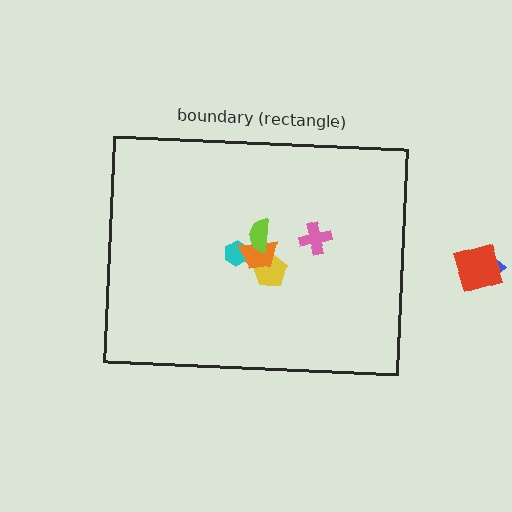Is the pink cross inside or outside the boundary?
Inside.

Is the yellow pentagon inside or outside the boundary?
Inside.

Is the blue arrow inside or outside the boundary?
Outside.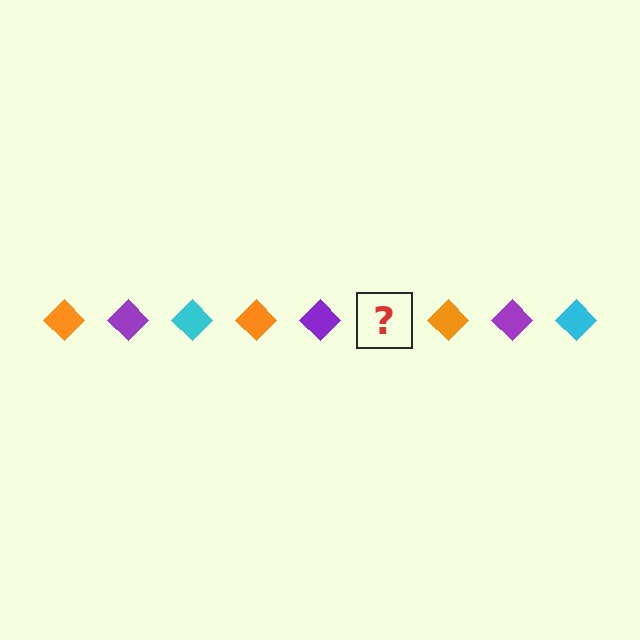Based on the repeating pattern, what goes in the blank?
The blank should be a cyan diamond.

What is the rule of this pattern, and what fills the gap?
The rule is that the pattern cycles through orange, purple, cyan diamonds. The gap should be filled with a cyan diamond.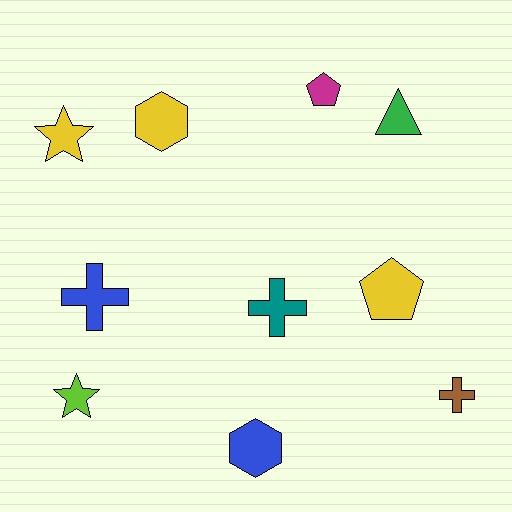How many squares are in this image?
There are no squares.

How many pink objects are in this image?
There are no pink objects.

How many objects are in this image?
There are 10 objects.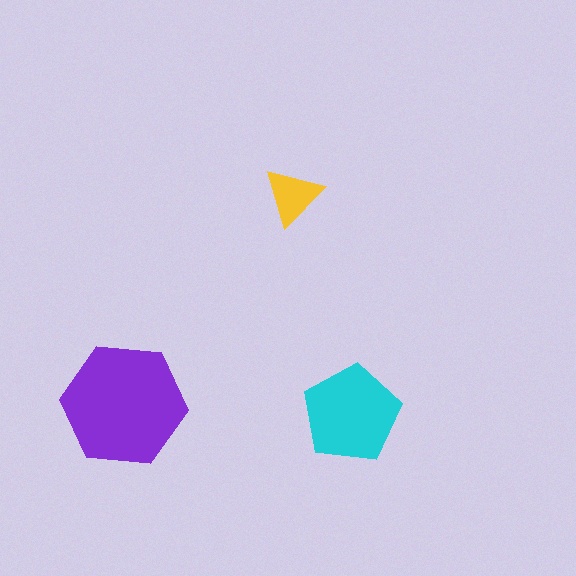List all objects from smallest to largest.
The yellow triangle, the cyan pentagon, the purple hexagon.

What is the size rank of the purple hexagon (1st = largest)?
1st.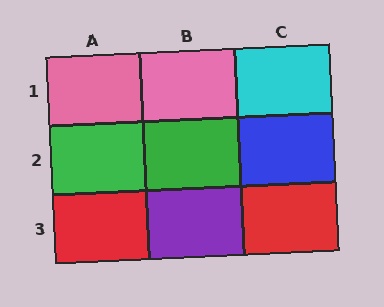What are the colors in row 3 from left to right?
Red, purple, red.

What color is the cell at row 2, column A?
Green.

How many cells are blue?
1 cell is blue.